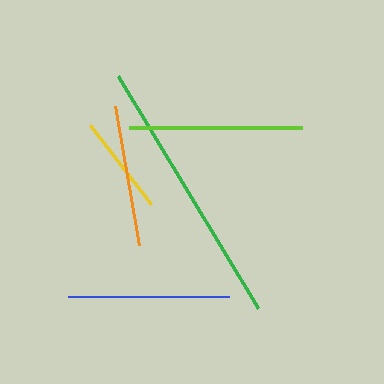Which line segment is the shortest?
The yellow line is the shortest at approximately 100 pixels.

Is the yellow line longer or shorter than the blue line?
The blue line is longer than the yellow line.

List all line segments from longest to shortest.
From longest to shortest: green, lime, blue, orange, yellow.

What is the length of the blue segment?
The blue segment is approximately 161 pixels long.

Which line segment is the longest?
The green line is the longest at approximately 271 pixels.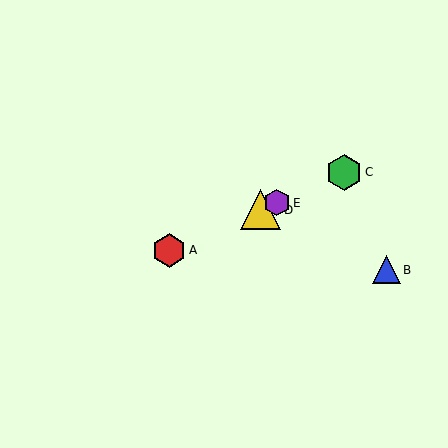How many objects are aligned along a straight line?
4 objects (A, C, D, E) are aligned along a straight line.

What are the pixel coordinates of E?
Object E is at (277, 203).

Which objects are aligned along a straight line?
Objects A, C, D, E are aligned along a straight line.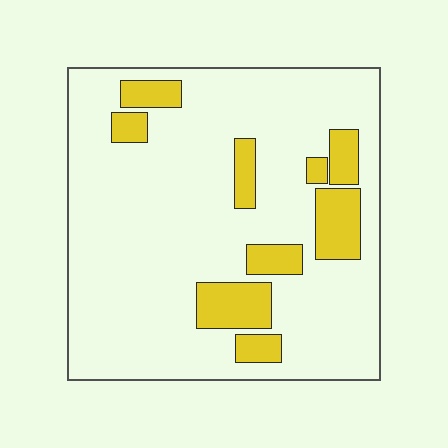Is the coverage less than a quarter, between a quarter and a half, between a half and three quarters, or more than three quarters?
Less than a quarter.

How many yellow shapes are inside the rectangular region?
9.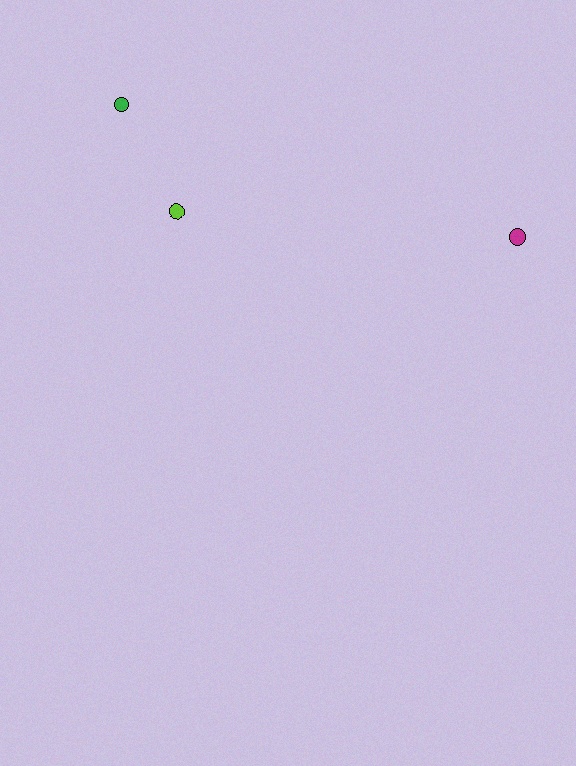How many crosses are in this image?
There are no crosses.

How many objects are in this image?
There are 3 objects.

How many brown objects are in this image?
There are no brown objects.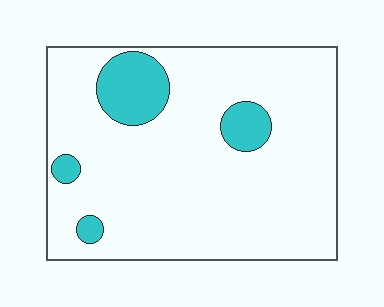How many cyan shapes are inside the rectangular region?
4.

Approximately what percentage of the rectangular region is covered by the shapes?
Approximately 10%.